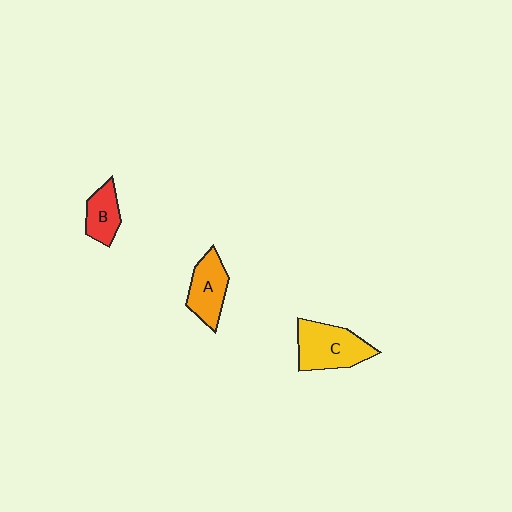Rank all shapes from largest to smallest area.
From largest to smallest: C (yellow), A (orange), B (red).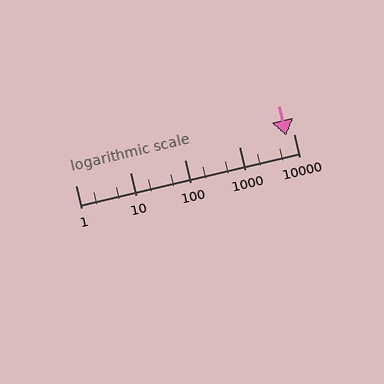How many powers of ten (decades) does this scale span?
The scale spans 4 decades, from 1 to 10000.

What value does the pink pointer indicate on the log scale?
The pointer indicates approximately 7300.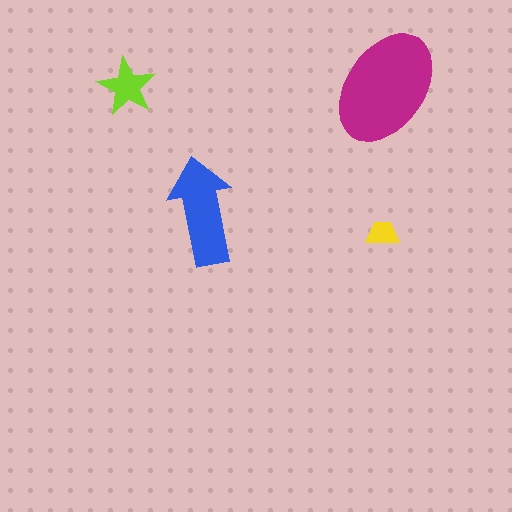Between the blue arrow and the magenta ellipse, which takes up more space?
The magenta ellipse.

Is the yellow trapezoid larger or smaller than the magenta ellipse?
Smaller.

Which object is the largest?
The magenta ellipse.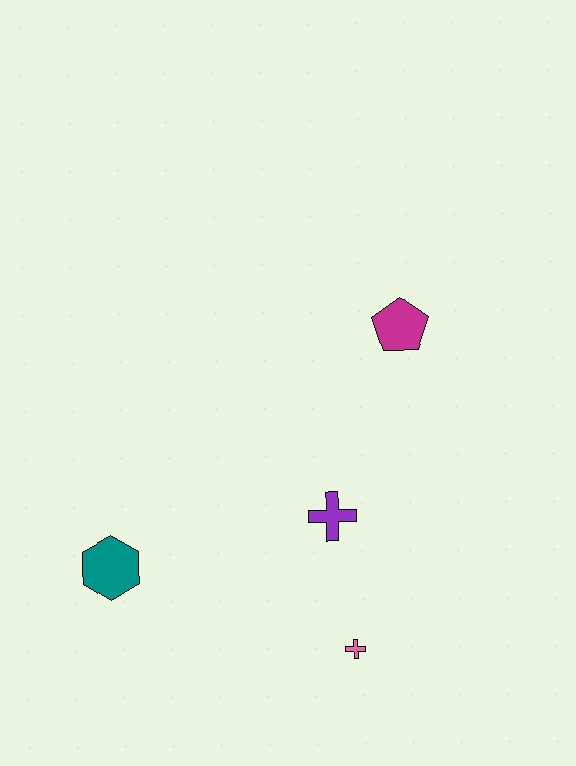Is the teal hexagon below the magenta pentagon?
Yes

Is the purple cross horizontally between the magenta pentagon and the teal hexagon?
Yes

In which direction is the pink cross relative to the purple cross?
The pink cross is below the purple cross.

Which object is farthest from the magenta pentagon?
The teal hexagon is farthest from the magenta pentagon.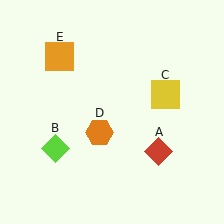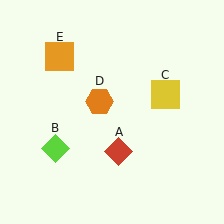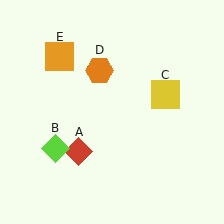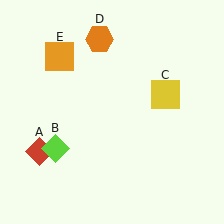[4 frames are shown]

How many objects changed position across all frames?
2 objects changed position: red diamond (object A), orange hexagon (object D).